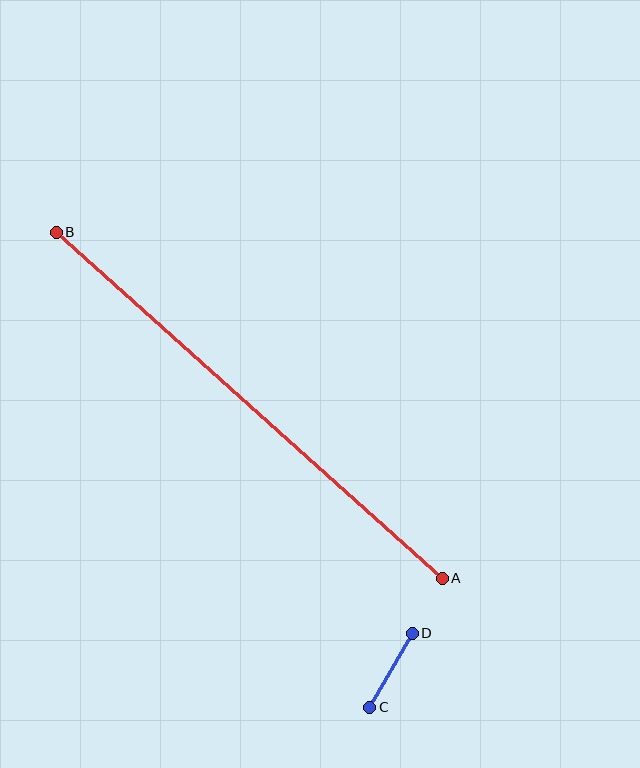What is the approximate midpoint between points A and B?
The midpoint is at approximately (249, 405) pixels.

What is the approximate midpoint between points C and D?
The midpoint is at approximately (391, 670) pixels.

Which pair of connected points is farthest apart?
Points A and B are farthest apart.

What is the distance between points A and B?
The distance is approximately 518 pixels.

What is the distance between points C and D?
The distance is approximately 85 pixels.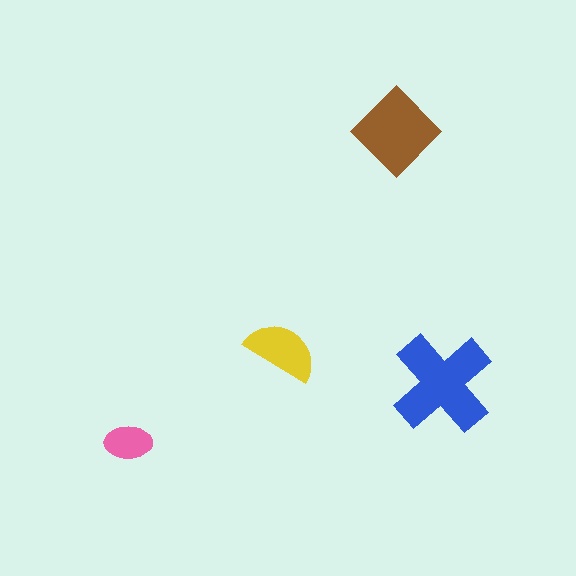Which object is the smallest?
The pink ellipse.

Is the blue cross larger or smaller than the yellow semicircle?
Larger.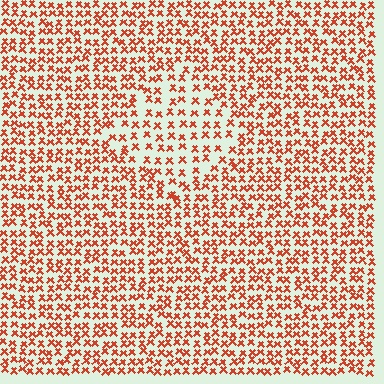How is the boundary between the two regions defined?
The boundary is defined by a change in element density (approximately 1.7x ratio). All elements are the same color, size, and shape.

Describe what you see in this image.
The image contains small red elements arranged at two different densities. A diamond-shaped region is visible where the elements are less densely packed than the surrounding area.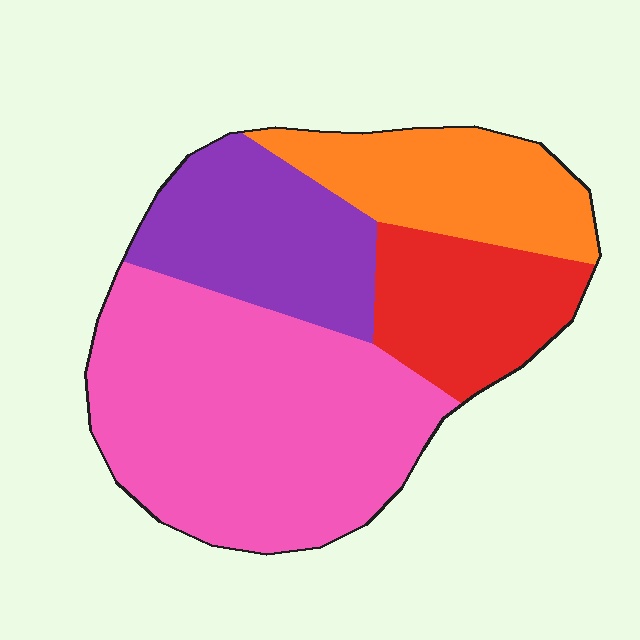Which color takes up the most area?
Pink, at roughly 45%.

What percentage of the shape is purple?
Purple covers about 20% of the shape.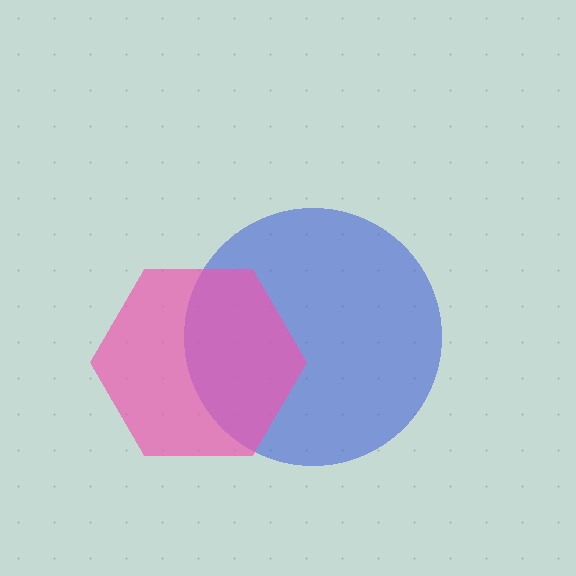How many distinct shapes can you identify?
There are 2 distinct shapes: a blue circle, a pink hexagon.